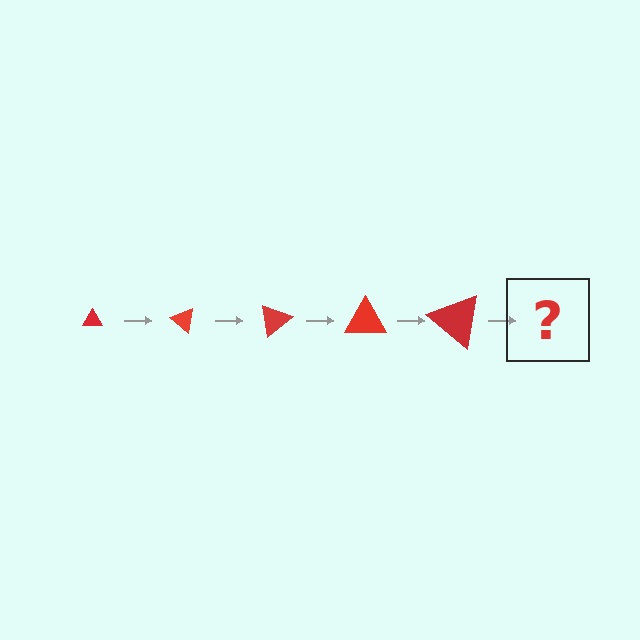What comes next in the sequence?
The next element should be a triangle, larger than the previous one and rotated 200 degrees from the start.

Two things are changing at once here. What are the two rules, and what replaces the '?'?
The two rules are that the triangle grows larger each step and it rotates 40 degrees each step. The '?' should be a triangle, larger than the previous one and rotated 200 degrees from the start.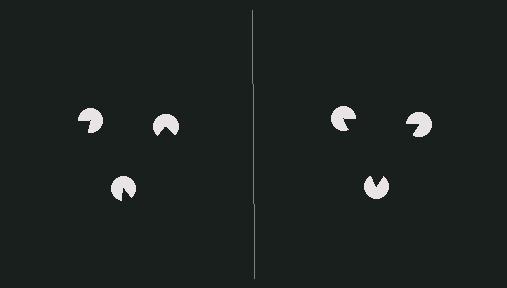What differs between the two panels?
The pac-man discs are positioned identically on both sides; only the wedge orientations differ. On the right they align to a triangle; on the left they are misaligned.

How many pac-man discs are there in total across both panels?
6 — 3 on each side.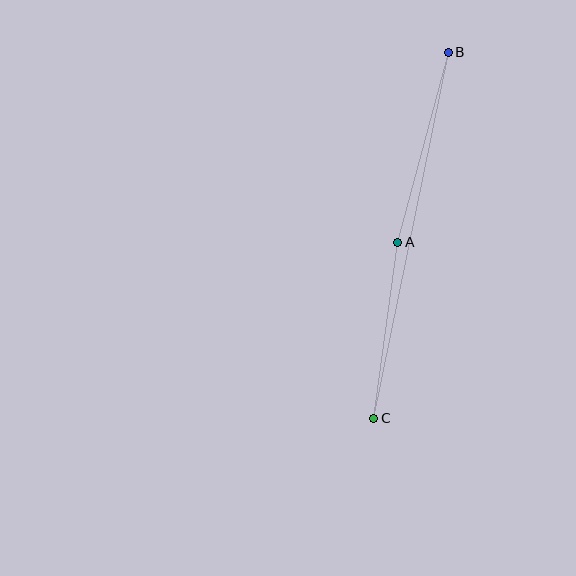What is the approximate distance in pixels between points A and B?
The distance between A and B is approximately 197 pixels.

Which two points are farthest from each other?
Points B and C are farthest from each other.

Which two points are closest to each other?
Points A and C are closest to each other.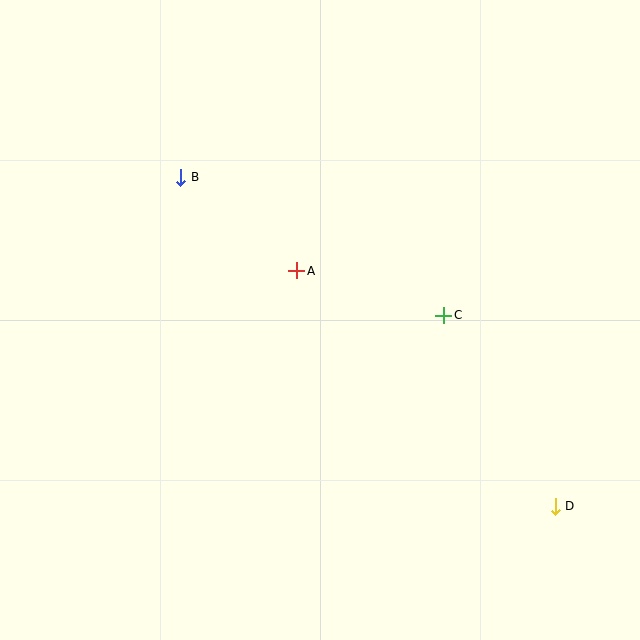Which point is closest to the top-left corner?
Point B is closest to the top-left corner.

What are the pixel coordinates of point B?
Point B is at (181, 177).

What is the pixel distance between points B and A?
The distance between B and A is 149 pixels.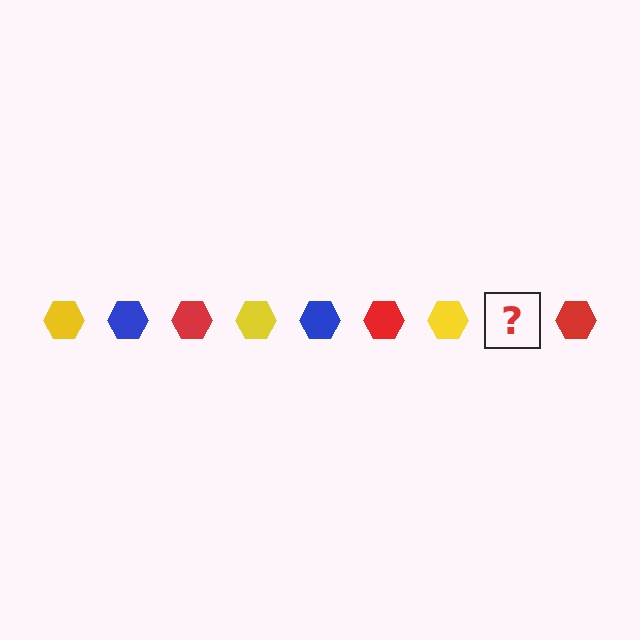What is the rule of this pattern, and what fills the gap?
The rule is that the pattern cycles through yellow, blue, red hexagons. The gap should be filled with a blue hexagon.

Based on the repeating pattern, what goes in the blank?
The blank should be a blue hexagon.